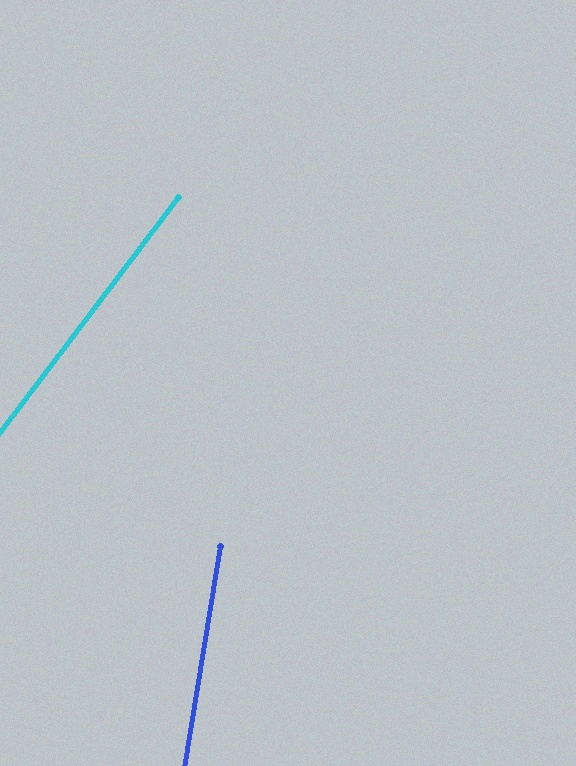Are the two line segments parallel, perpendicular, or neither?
Neither parallel nor perpendicular — they differ by about 28°.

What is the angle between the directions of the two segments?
Approximately 28 degrees.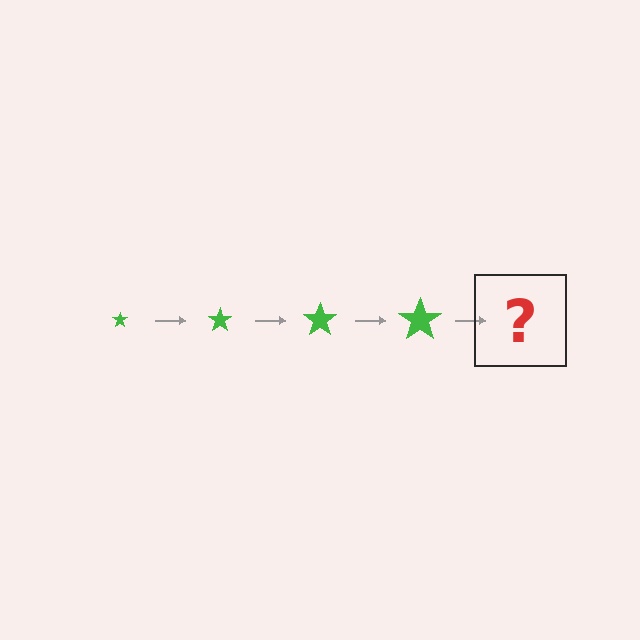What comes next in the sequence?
The next element should be a green star, larger than the previous one.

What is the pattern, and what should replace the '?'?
The pattern is that the star gets progressively larger each step. The '?' should be a green star, larger than the previous one.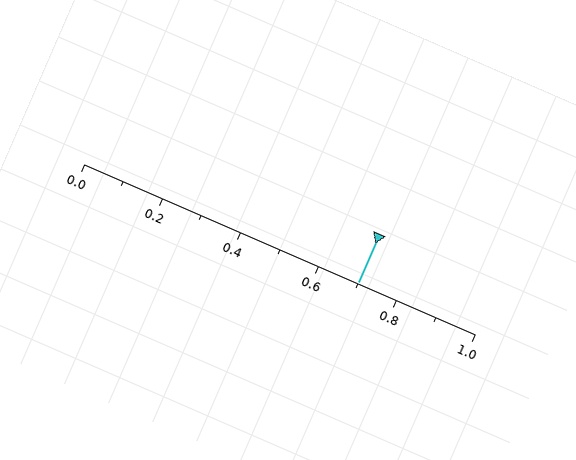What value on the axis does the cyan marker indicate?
The marker indicates approximately 0.7.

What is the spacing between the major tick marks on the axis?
The major ticks are spaced 0.2 apart.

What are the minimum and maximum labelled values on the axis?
The axis runs from 0.0 to 1.0.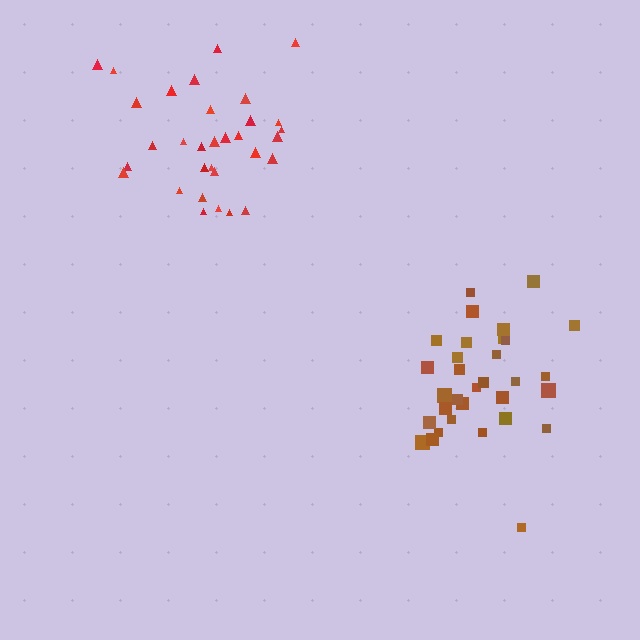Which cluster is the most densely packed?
Red.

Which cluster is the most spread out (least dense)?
Brown.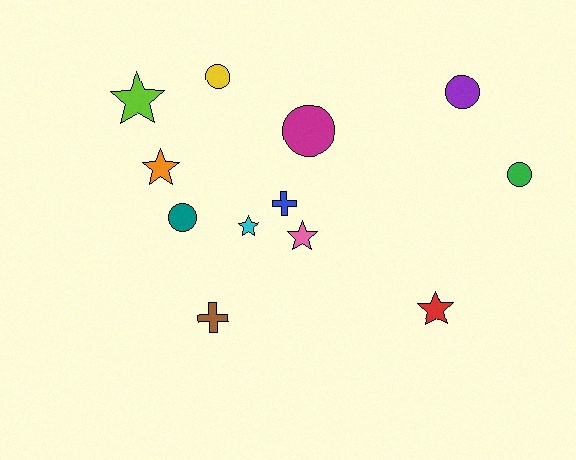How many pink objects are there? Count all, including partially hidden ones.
There is 1 pink object.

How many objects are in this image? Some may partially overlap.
There are 12 objects.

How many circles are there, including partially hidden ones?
There are 5 circles.